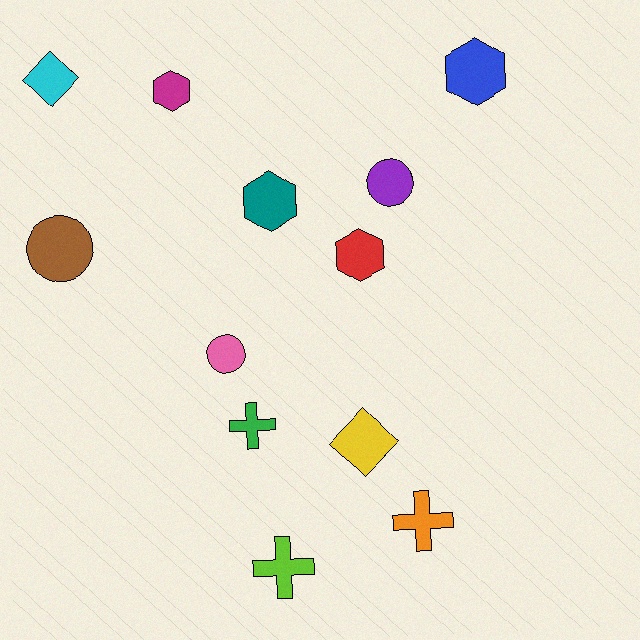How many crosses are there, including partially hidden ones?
There are 3 crosses.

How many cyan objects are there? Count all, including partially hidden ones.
There is 1 cyan object.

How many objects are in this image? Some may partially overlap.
There are 12 objects.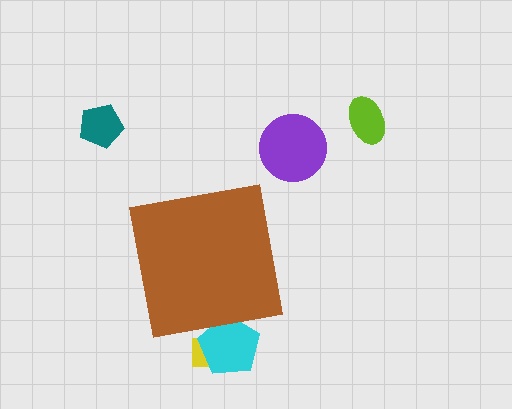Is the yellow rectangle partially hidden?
Yes, the yellow rectangle is partially hidden behind the brown square.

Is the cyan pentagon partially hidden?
Yes, the cyan pentagon is partially hidden behind the brown square.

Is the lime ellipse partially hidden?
No, the lime ellipse is fully visible.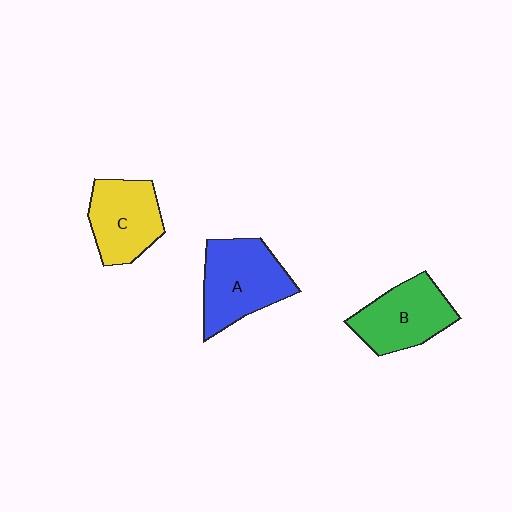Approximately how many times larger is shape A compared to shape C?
Approximately 1.2 times.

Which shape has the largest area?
Shape A (blue).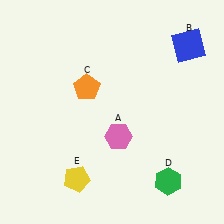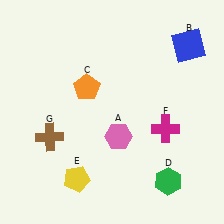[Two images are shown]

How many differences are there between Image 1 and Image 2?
There are 2 differences between the two images.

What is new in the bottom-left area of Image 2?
A brown cross (G) was added in the bottom-left area of Image 2.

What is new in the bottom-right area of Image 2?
A magenta cross (F) was added in the bottom-right area of Image 2.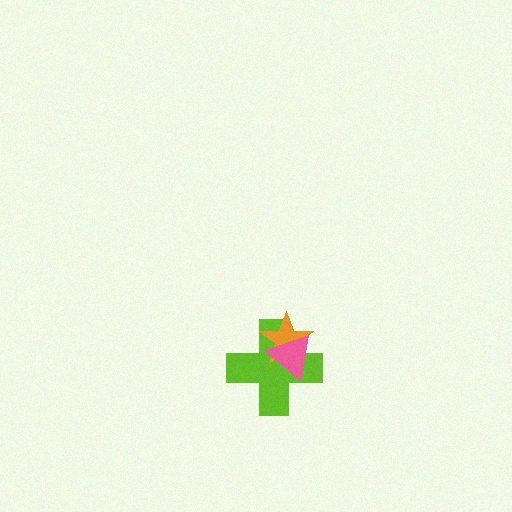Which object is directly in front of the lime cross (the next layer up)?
The orange star is directly in front of the lime cross.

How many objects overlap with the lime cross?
2 objects overlap with the lime cross.